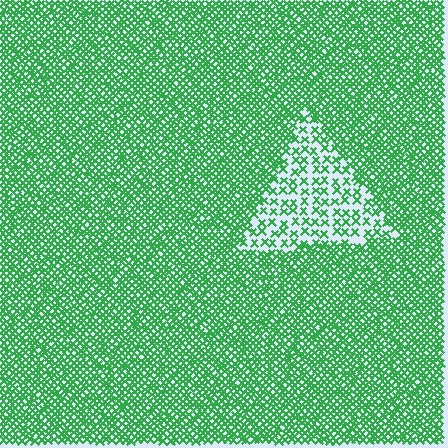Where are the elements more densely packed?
The elements are more densely packed outside the triangle boundary.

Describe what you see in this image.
The image contains small green elements arranged at two different densities. A triangle-shaped region is visible where the elements are less densely packed than the surrounding area.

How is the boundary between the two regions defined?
The boundary is defined by a change in element density (approximately 2.6x ratio). All elements are the same color, size, and shape.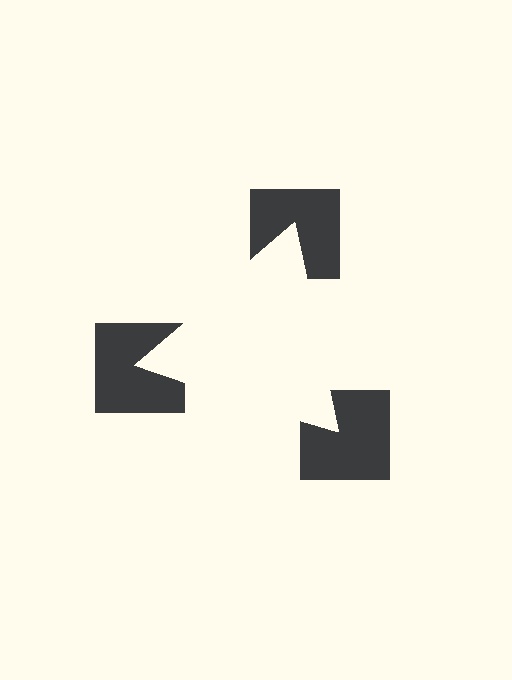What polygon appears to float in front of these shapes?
An illusory triangle — its edges are inferred from the aligned wedge cuts in the notched squares, not physically drawn.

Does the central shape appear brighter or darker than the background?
It typically appears slightly brighter than the background, even though no actual brightness change is drawn.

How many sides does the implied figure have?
3 sides.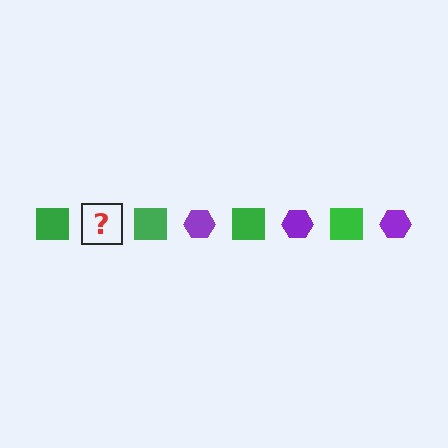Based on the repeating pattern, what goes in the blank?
The blank should be a purple hexagon.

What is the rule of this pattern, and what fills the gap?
The rule is that the pattern alternates between green square and purple hexagon. The gap should be filled with a purple hexagon.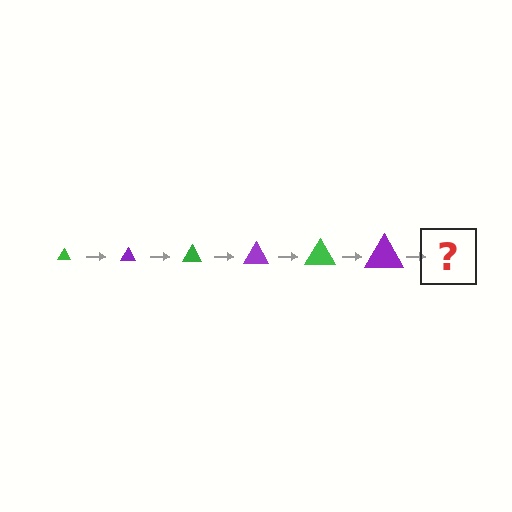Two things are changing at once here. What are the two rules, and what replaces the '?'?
The two rules are that the triangle grows larger each step and the color cycles through green and purple. The '?' should be a green triangle, larger than the previous one.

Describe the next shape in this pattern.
It should be a green triangle, larger than the previous one.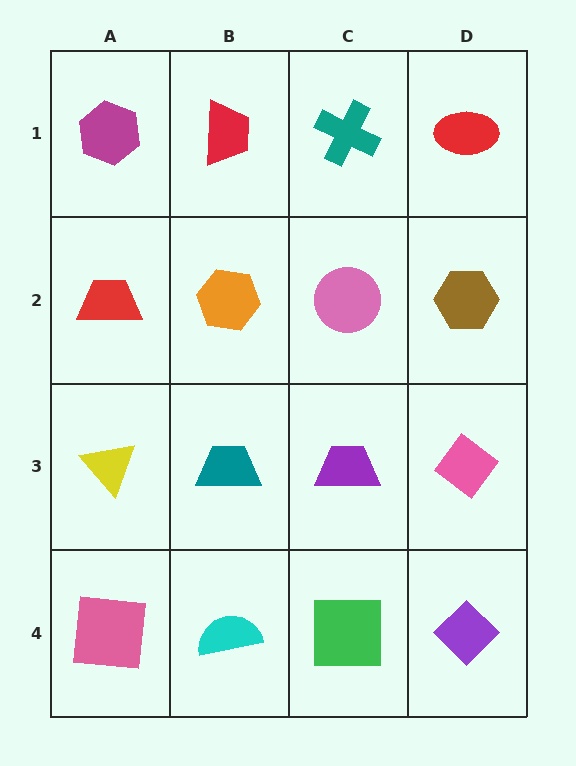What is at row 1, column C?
A teal cross.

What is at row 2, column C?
A pink circle.